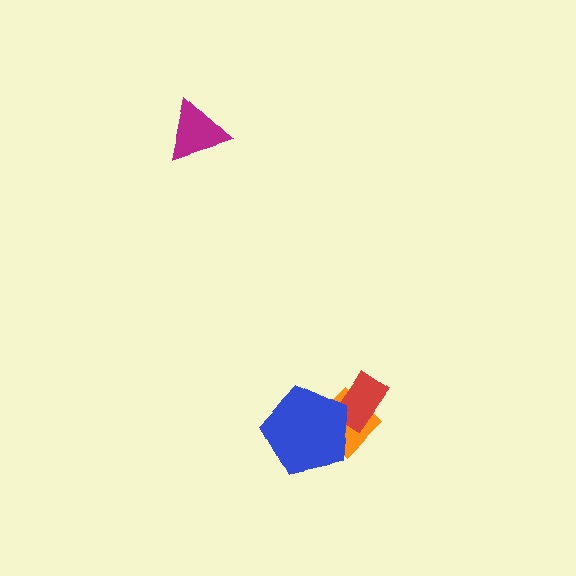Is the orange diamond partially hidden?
Yes, it is partially covered by another shape.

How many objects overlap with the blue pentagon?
2 objects overlap with the blue pentagon.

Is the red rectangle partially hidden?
Yes, it is partially covered by another shape.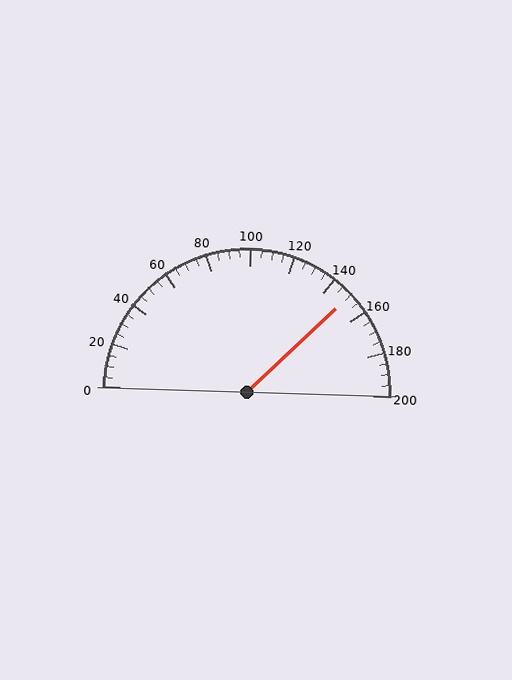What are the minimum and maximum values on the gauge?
The gauge ranges from 0 to 200.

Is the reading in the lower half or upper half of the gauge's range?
The reading is in the upper half of the range (0 to 200).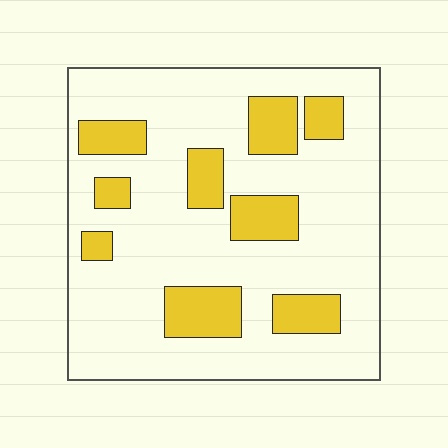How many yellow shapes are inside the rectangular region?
9.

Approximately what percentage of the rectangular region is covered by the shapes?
Approximately 20%.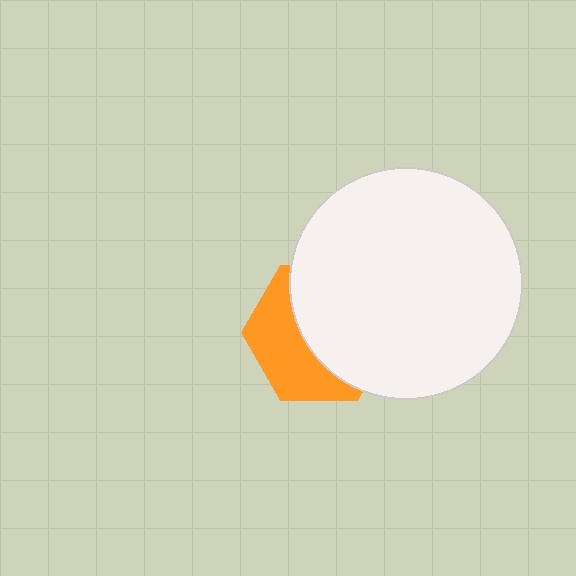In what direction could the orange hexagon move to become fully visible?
The orange hexagon could move left. That would shift it out from behind the white circle entirely.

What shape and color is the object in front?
The object in front is a white circle.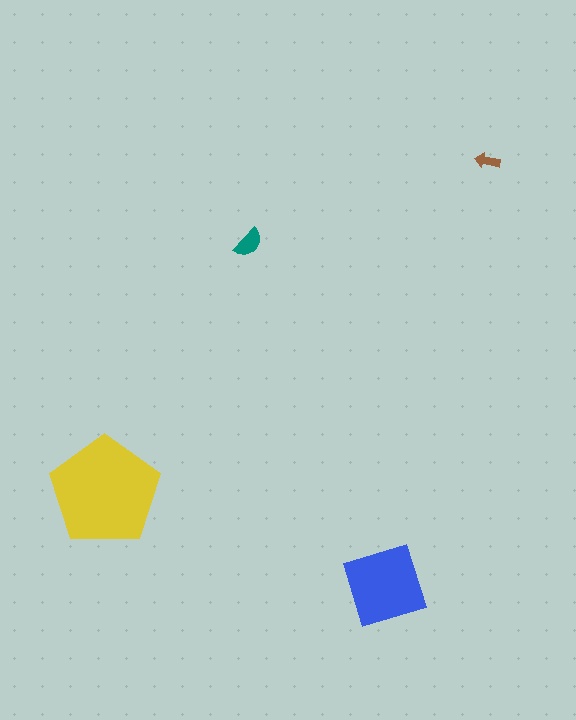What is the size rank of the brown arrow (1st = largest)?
4th.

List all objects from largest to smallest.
The yellow pentagon, the blue diamond, the teal semicircle, the brown arrow.